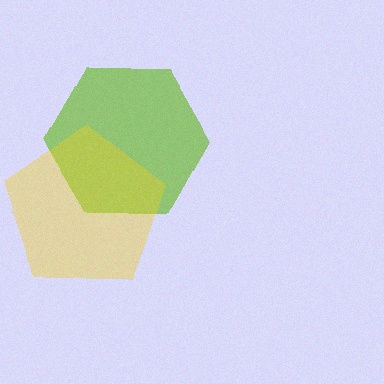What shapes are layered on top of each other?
The layered shapes are: a lime hexagon, a yellow pentagon.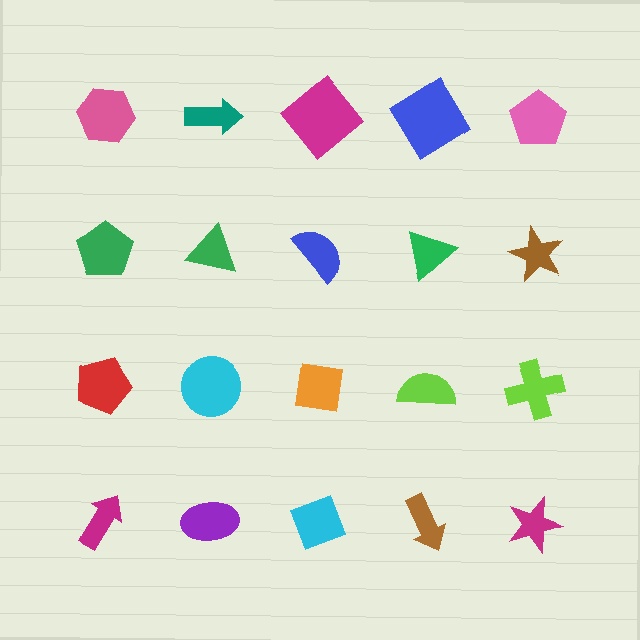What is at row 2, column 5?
A brown star.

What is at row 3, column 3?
An orange square.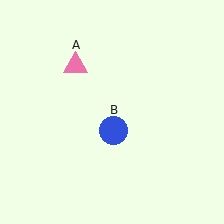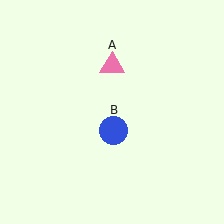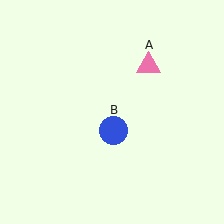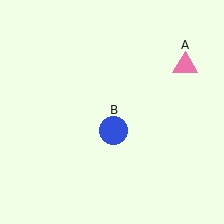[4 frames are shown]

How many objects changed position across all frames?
1 object changed position: pink triangle (object A).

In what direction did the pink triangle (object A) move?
The pink triangle (object A) moved right.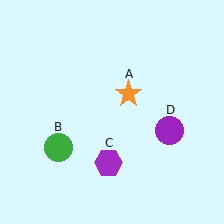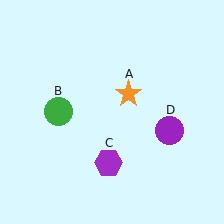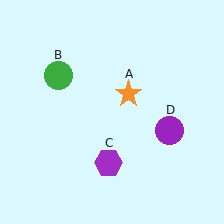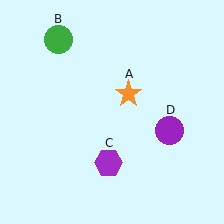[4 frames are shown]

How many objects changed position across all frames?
1 object changed position: green circle (object B).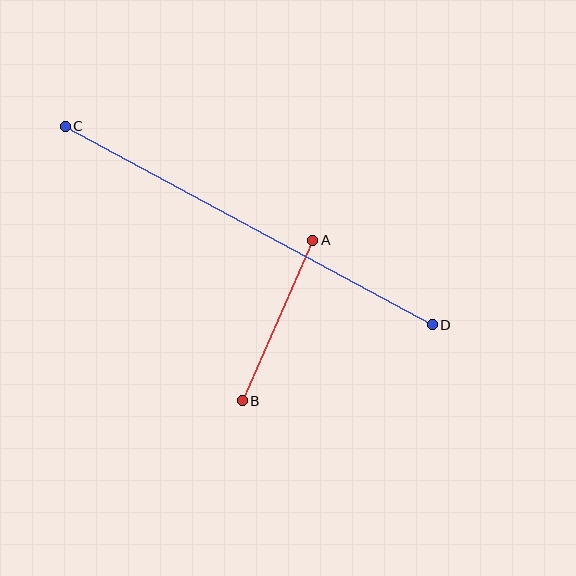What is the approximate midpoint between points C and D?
The midpoint is at approximately (249, 226) pixels.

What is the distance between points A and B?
The distance is approximately 175 pixels.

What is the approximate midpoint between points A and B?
The midpoint is at approximately (277, 321) pixels.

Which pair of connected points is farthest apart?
Points C and D are farthest apart.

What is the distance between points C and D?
The distance is approximately 417 pixels.